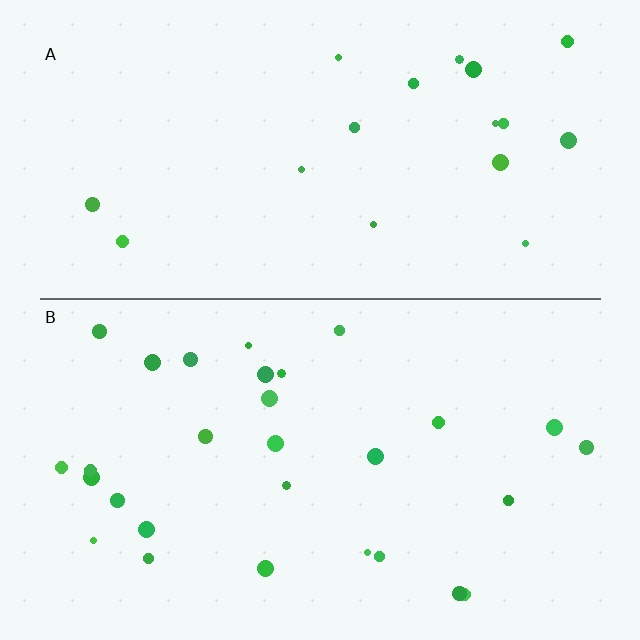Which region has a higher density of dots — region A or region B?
B (the bottom).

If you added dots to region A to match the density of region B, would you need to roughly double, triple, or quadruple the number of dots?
Approximately double.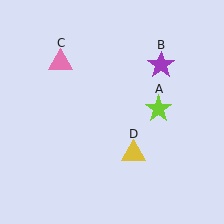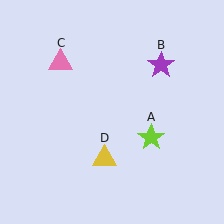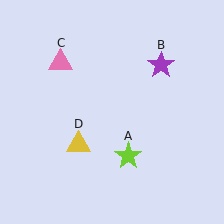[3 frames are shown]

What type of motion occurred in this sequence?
The lime star (object A), yellow triangle (object D) rotated clockwise around the center of the scene.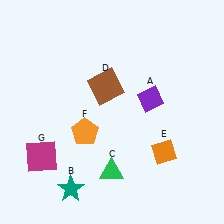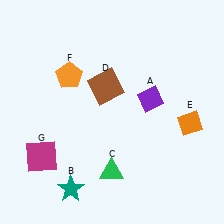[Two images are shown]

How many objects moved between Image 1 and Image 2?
2 objects moved between the two images.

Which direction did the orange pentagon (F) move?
The orange pentagon (F) moved up.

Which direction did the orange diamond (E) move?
The orange diamond (E) moved up.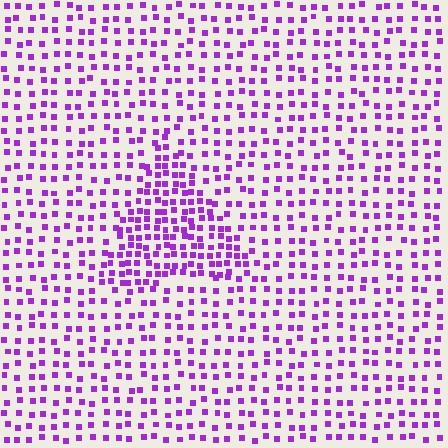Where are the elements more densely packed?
The elements are more densely packed inside the triangle boundary.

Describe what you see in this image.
The image contains small purple elements arranged at two different densities. A triangle-shaped region is visible where the elements are more densely packed than the surrounding area.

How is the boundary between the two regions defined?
The boundary is defined by a change in element density (approximately 1.9x ratio). All elements are the same color, size, and shape.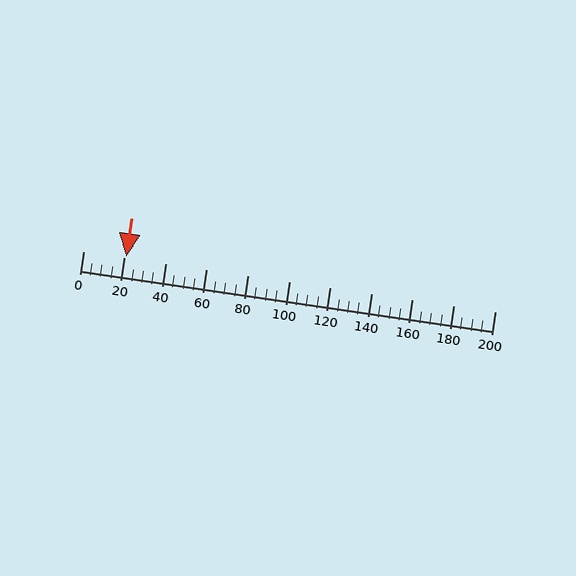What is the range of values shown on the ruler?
The ruler shows values from 0 to 200.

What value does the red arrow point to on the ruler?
The red arrow points to approximately 21.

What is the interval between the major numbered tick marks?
The major tick marks are spaced 20 units apart.